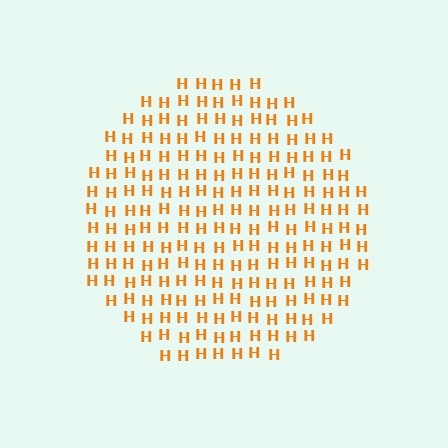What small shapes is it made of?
It is made of small letter H's.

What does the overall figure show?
The overall figure shows a circle.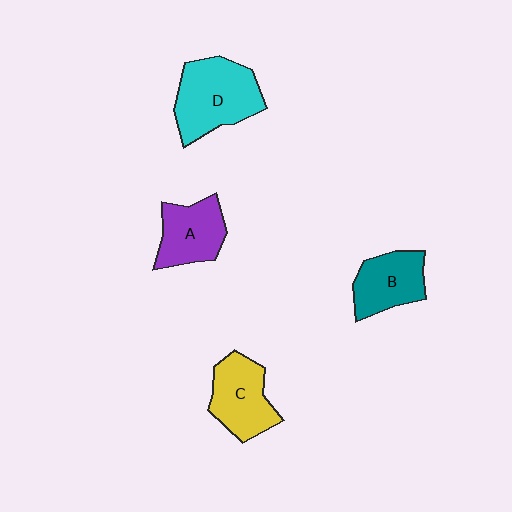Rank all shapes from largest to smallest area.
From largest to smallest: D (cyan), C (yellow), A (purple), B (teal).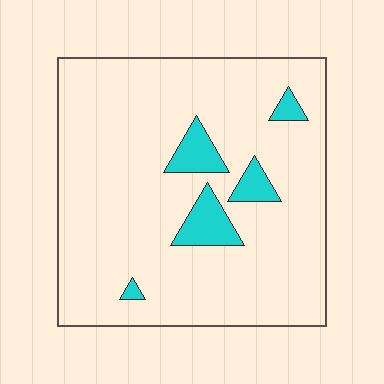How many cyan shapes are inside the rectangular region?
5.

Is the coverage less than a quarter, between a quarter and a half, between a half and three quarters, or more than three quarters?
Less than a quarter.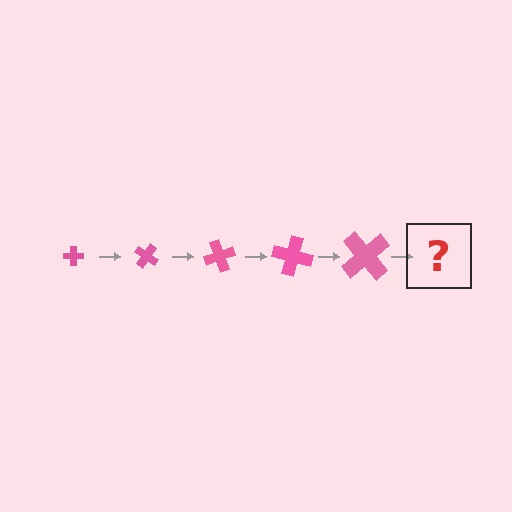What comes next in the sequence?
The next element should be a cross, larger than the previous one and rotated 175 degrees from the start.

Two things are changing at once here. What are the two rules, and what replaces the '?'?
The two rules are that the cross grows larger each step and it rotates 35 degrees each step. The '?' should be a cross, larger than the previous one and rotated 175 degrees from the start.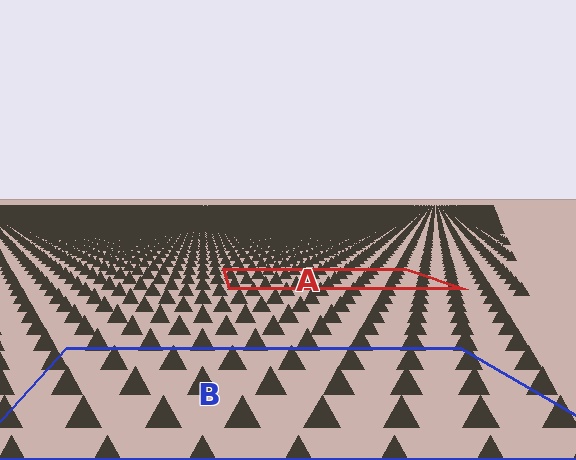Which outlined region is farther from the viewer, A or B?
Region A is farther from the viewer — the texture elements inside it appear smaller and more densely packed.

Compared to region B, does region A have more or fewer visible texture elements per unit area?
Region A has more texture elements per unit area — they are packed more densely because it is farther away.